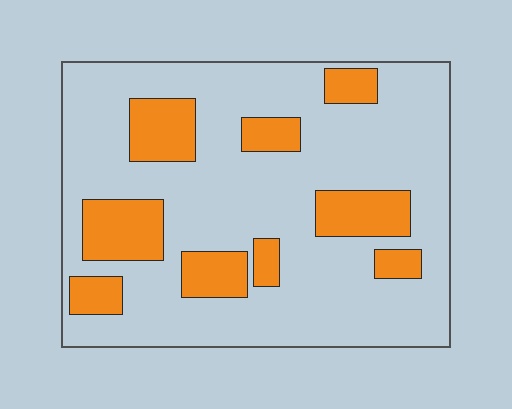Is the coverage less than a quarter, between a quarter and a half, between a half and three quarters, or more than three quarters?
Less than a quarter.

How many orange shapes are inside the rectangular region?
9.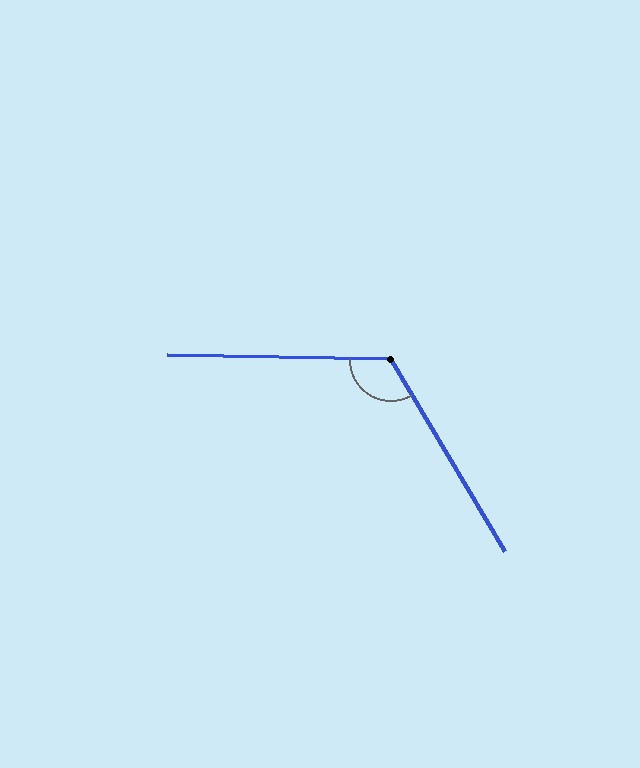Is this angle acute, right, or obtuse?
It is obtuse.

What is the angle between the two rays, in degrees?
Approximately 122 degrees.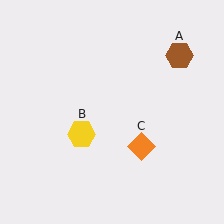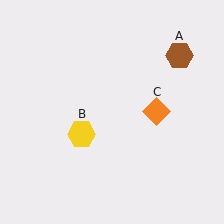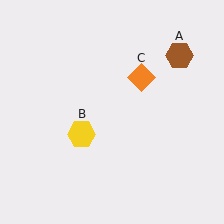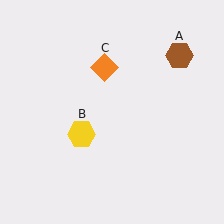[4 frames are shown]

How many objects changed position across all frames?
1 object changed position: orange diamond (object C).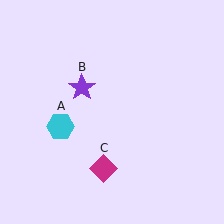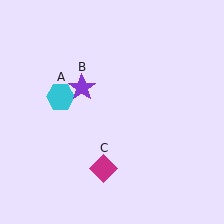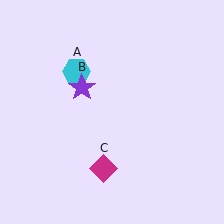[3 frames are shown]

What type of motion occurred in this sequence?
The cyan hexagon (object A) rotated clockwise around the center of the scene.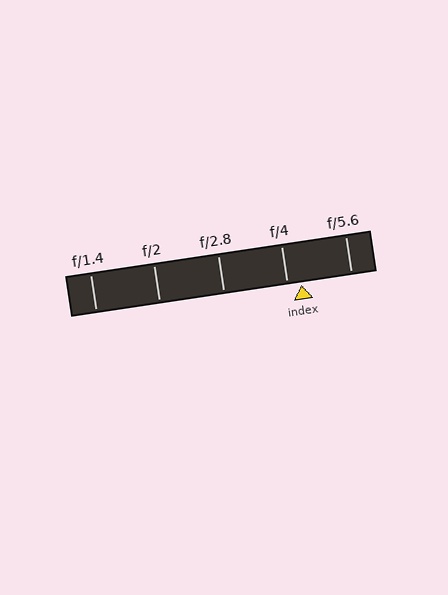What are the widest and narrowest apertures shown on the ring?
The widest aperture shown is f/1.4 and the narrowest is f/5.6.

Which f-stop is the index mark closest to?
The index mark is closest to f/4.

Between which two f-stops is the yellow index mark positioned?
The index mark is between f/4 and f/5.6.